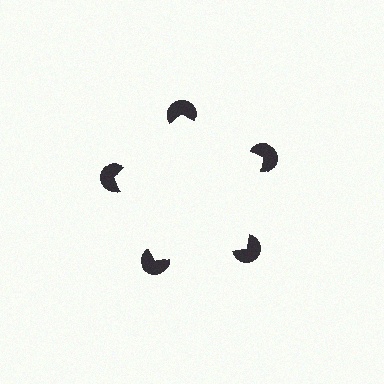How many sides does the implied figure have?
5 sides.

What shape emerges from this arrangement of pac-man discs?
An illusory pentagon — its edges are inferred from the aligned wedge cuts in the pac-man discs, not physically drawn.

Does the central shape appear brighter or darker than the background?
It typically appears slightly brighter than the background, even though no actual brightness change is drawn.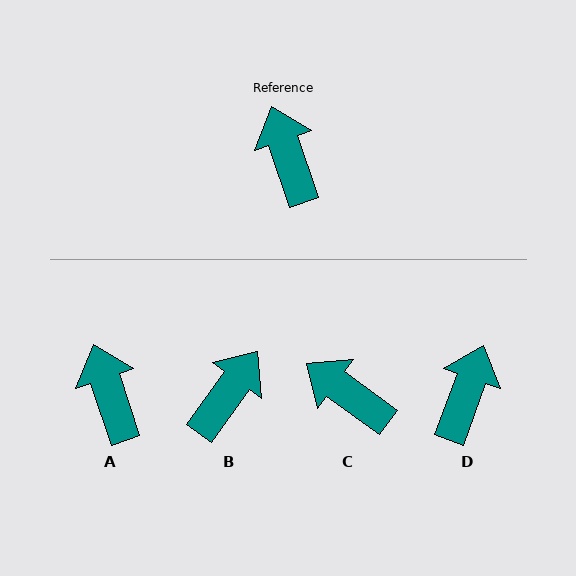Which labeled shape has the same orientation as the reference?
A.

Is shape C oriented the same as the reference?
No, it is off by about 35 degrees.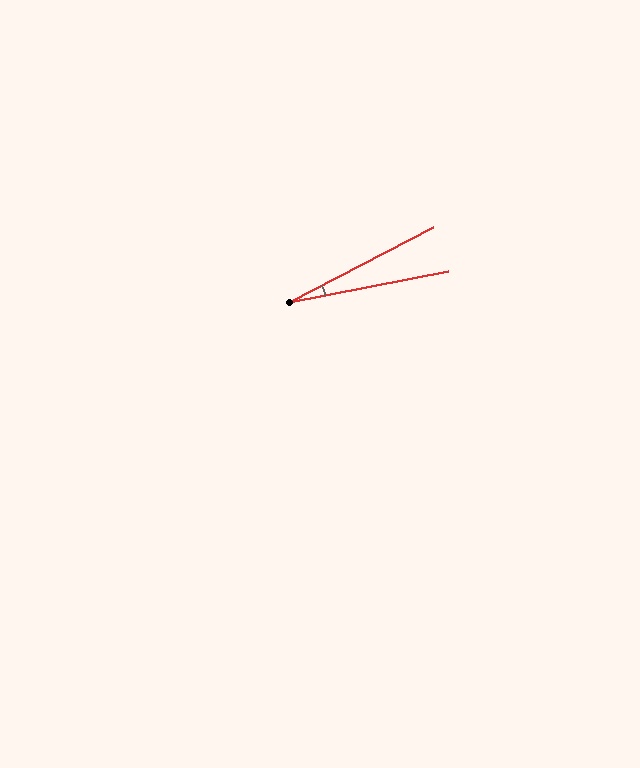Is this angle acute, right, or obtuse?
It is acute.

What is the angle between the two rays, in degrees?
Approximately 16 degrees.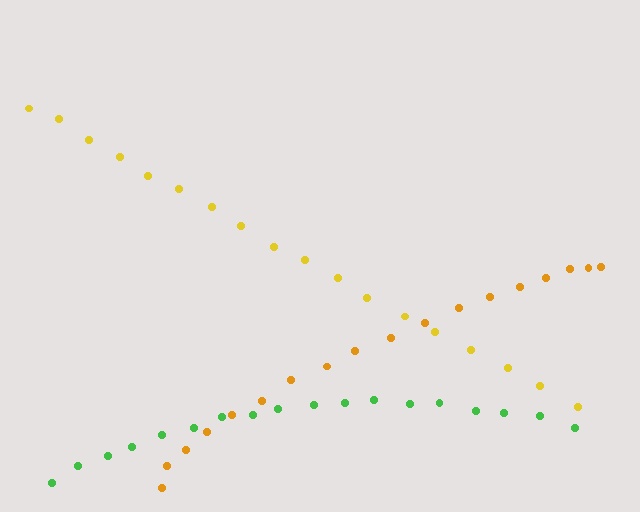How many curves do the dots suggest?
There are 3 distinct paths.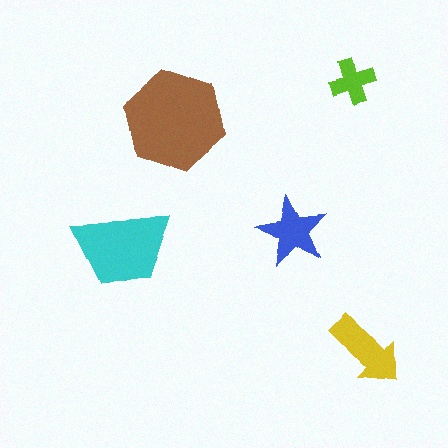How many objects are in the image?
There are 5 objects in the image.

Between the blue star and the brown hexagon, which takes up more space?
The brown hexagon.